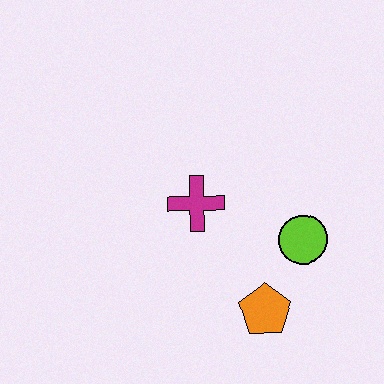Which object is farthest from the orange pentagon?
The magenta cross is farthest from the orange pentagon.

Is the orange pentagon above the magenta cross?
No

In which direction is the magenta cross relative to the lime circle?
The magenta cross is to the left of the lime circle.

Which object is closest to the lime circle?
The orange pentagon is closest to the lime circle.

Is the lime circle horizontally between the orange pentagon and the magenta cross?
No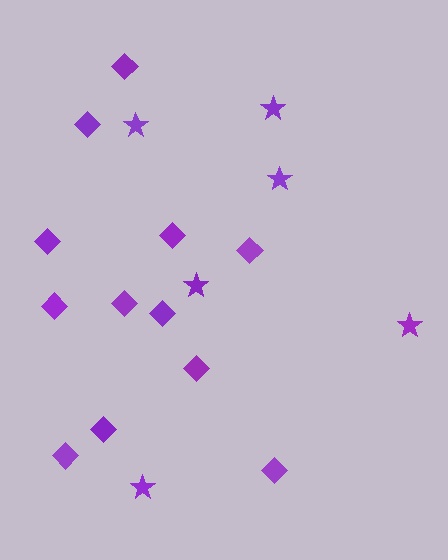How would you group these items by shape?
There are 2 groups: one group of stars (6) and one group of diamonds (12).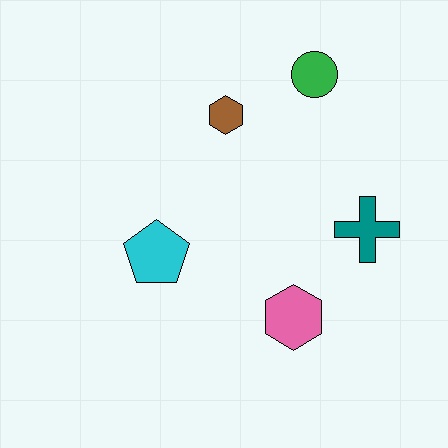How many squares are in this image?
There are no squares.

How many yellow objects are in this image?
There are no yellow objects.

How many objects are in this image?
There are 5 objects.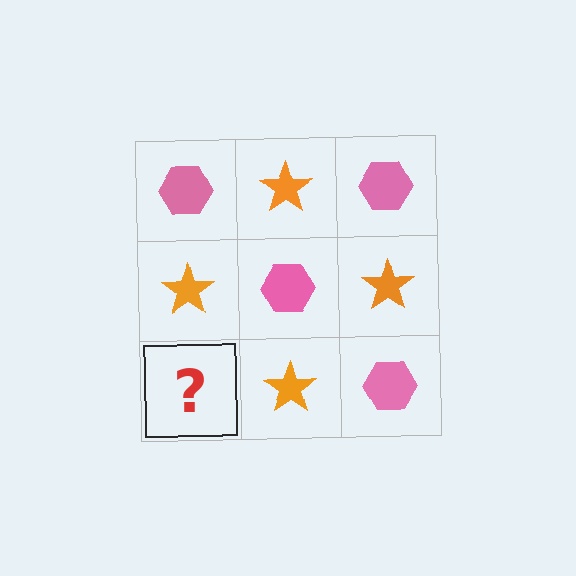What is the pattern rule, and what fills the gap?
The rule is that it alternates pink hexagon and orange star in a checkerboard pattern. The gap should be filled with a pink hexagon.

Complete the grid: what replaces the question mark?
The question mark should be replaced with a pink hexagon.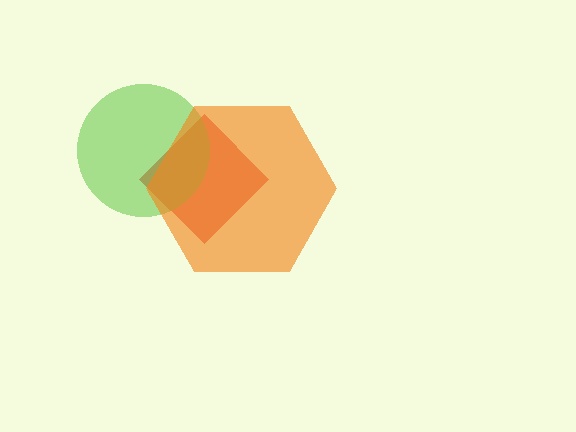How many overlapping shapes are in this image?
There are 3 overlapping shapes in the image.